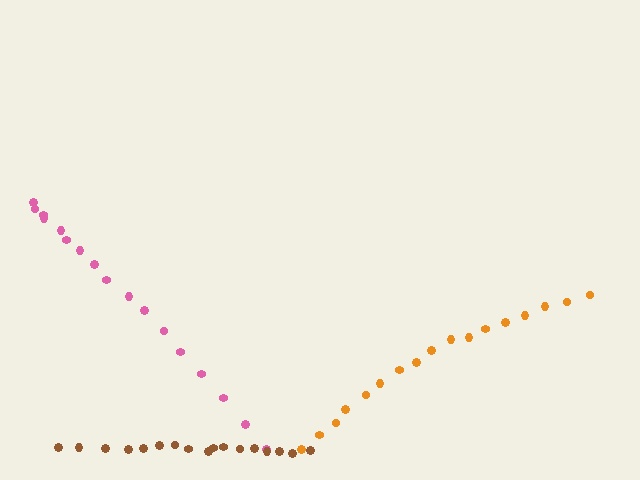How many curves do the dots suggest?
There are 3 distinct paths.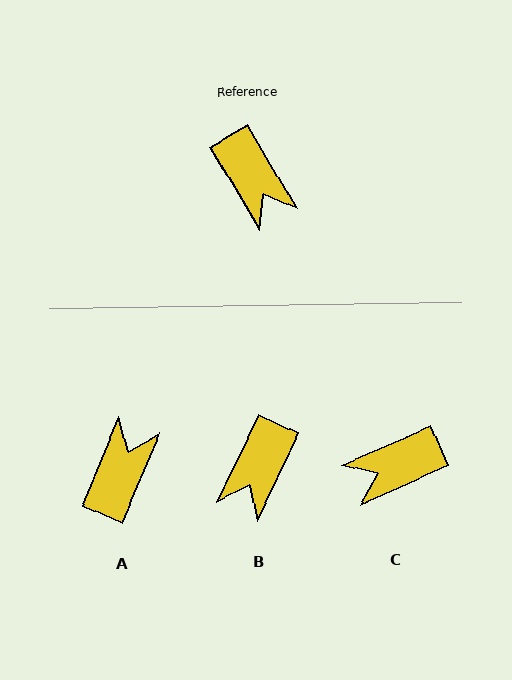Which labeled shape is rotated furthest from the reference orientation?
A, about 127 degrees away.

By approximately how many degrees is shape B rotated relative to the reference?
Approximately 56 degrees clockwise.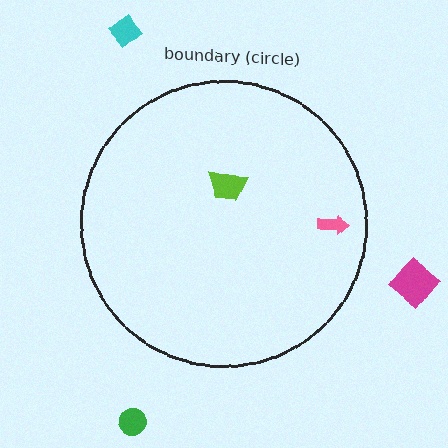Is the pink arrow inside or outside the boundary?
Inside.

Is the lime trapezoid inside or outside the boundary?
Inside.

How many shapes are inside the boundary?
2 inside, 3 outside.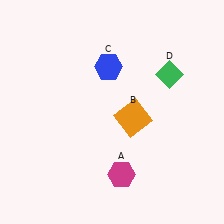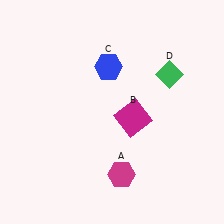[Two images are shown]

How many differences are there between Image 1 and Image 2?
There is 1 difference between the two images.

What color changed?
The square (B) changed from orange in Image 1 to magenta in Image 2.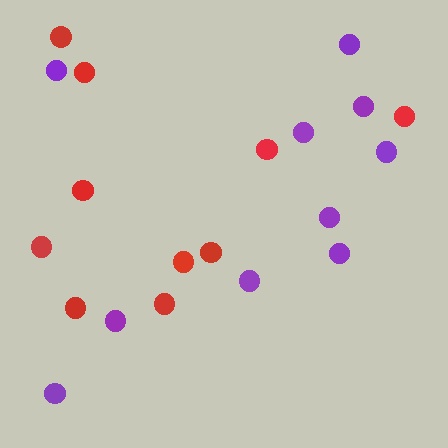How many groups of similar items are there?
There are 2 groups: one group of purple circles (10) and one group of red circles (10).